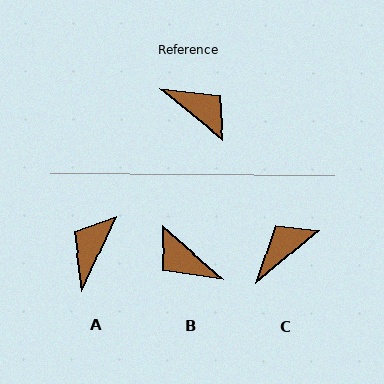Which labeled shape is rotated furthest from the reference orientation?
B, about 178 degrees away.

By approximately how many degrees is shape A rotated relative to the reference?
Approximately 105 degrees counter-clockwise.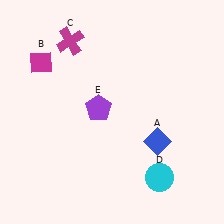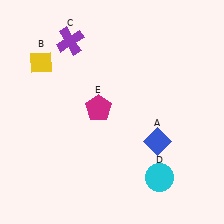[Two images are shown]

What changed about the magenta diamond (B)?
In Image 1, B is magenta. In Image 2, it changed to yellow.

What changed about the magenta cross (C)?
In Image 1, C is magenta. In Image 2, it changed to purple.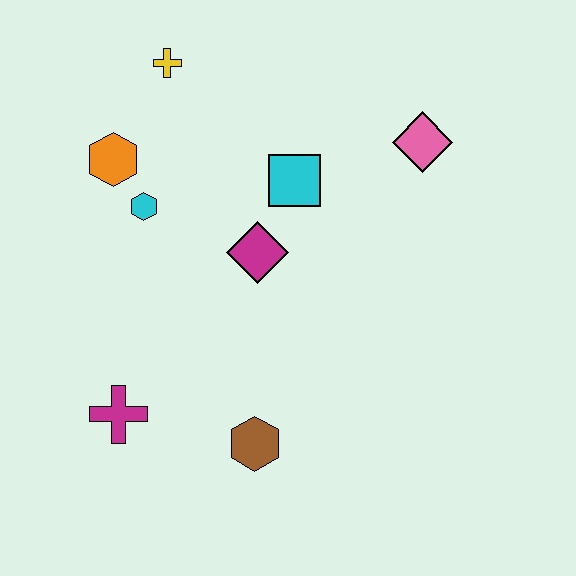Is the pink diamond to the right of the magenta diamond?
Yes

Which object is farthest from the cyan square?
The magenta cross is farthest from the cyan square.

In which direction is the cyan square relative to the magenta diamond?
The cyan square is above the magenta diamond.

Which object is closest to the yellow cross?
The orange hexagon is closest to the yellow cross.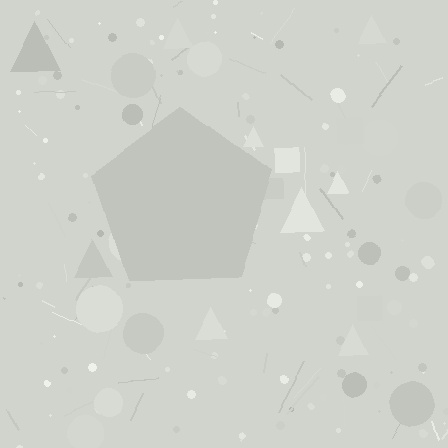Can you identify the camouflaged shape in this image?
The camouflaged shape is a pentagon.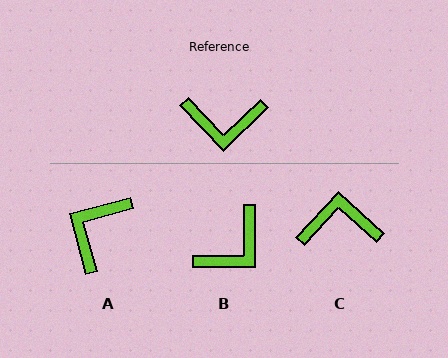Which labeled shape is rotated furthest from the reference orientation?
C, about 176 degrees away.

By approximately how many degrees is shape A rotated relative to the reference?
Approximately 118 degrees clockwise.